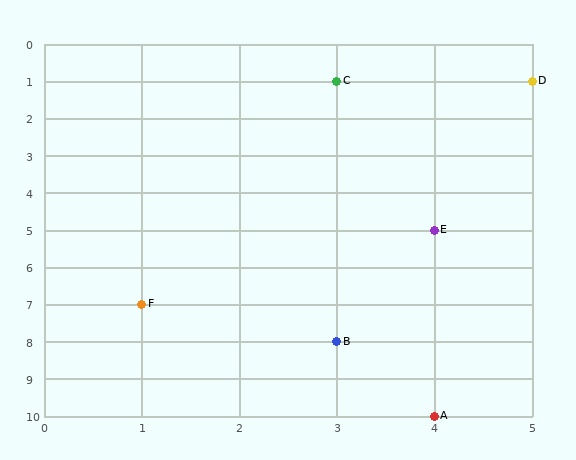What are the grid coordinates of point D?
Point D is at grid coordinates (5, 1).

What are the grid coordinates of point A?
Point A is at grid coordinates (4, 10).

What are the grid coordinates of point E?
Point E is at grid coordinates (4, 5).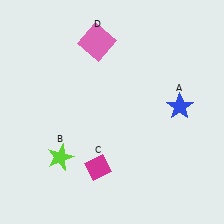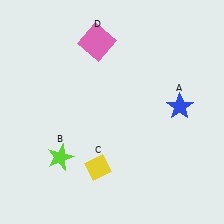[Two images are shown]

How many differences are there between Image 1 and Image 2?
There is 1 difference between the two images.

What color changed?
The diamond (C) changed from magenta in Image 1 to yellow in Image 2.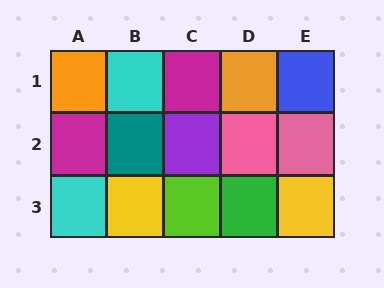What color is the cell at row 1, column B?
Cyan.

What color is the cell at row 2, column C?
Purple.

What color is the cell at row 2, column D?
Pink.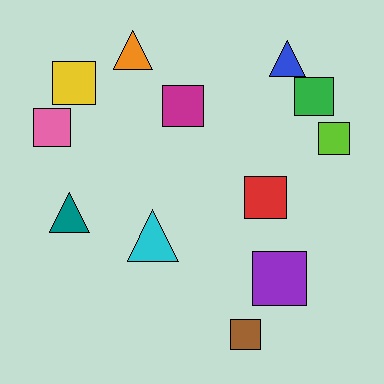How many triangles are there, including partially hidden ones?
There are 4 triangles.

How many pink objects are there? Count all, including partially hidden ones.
There is 1 pink object.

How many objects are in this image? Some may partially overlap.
There are 12 objects.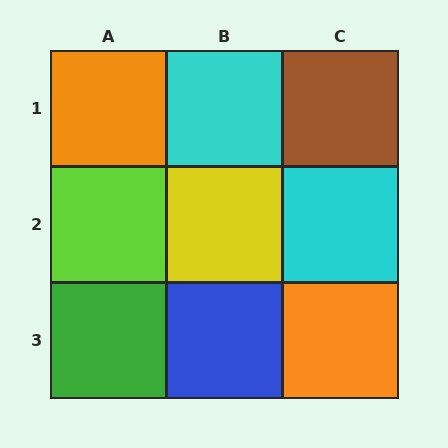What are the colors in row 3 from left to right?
Green, blue, orange.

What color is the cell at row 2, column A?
Lime.